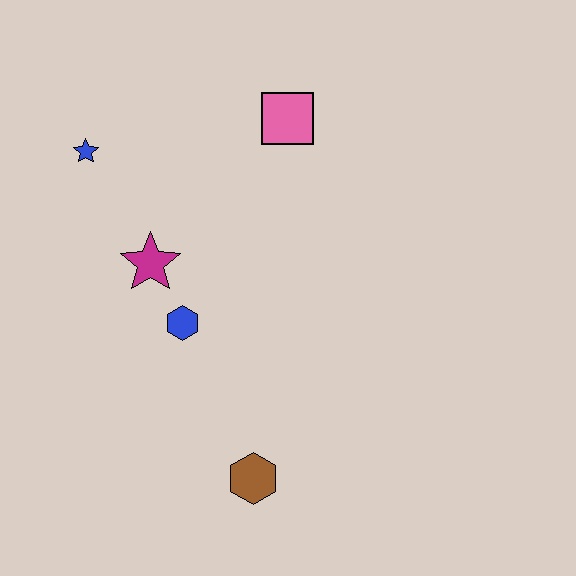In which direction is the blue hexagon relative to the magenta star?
The blue hexagon is below the magenta star.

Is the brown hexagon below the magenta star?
Yes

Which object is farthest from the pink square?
The brown hexagon is farthest from the pink square.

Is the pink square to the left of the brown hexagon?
No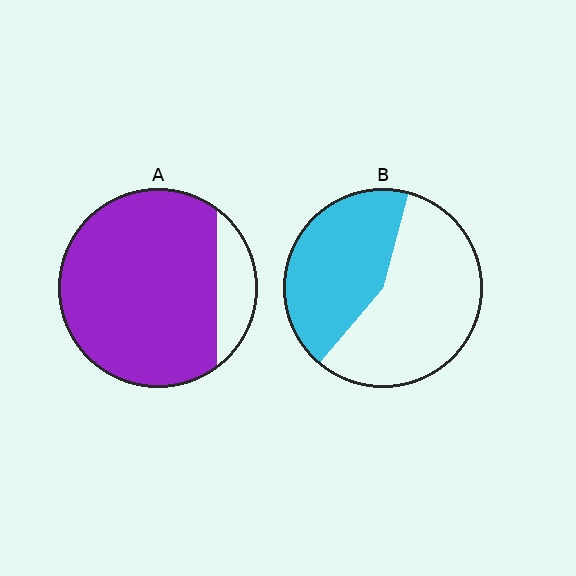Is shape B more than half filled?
No.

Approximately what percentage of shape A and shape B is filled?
A is approximately 85% and B is approximately 45%.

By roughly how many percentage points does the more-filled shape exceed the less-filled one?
By roughly 40 percentage points (A over B).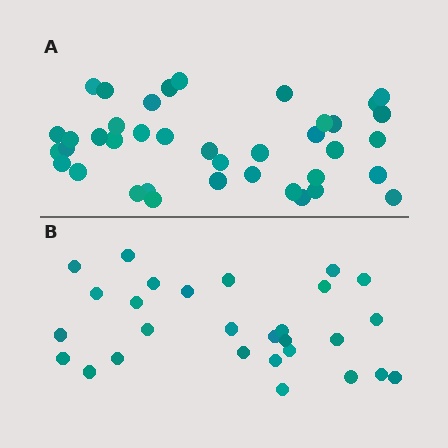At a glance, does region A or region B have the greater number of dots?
Region A (the top region) has more dots.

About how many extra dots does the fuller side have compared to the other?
Region A has roughly 12 or so more dots than region B.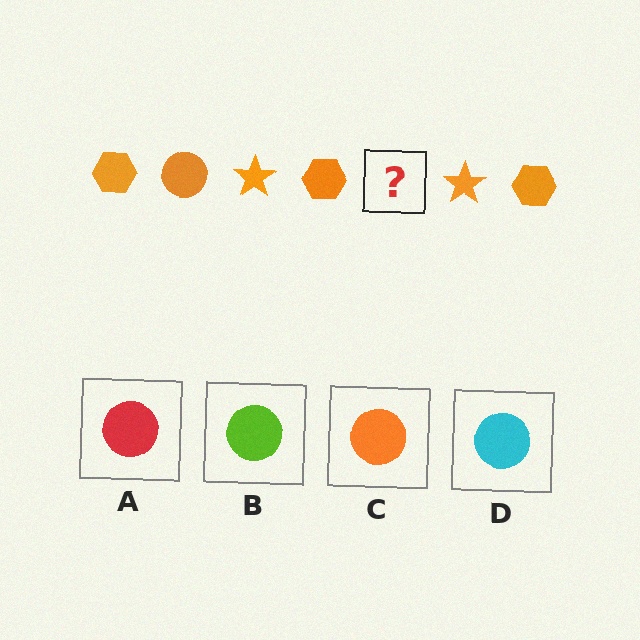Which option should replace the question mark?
Option C.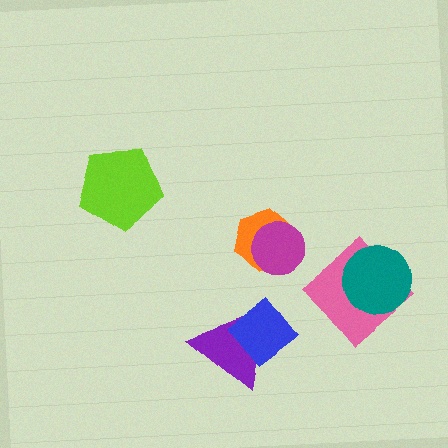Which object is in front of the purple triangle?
The blue diamond is in front of the purple triangle.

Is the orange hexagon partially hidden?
Yes, it is partially covered by another shape.